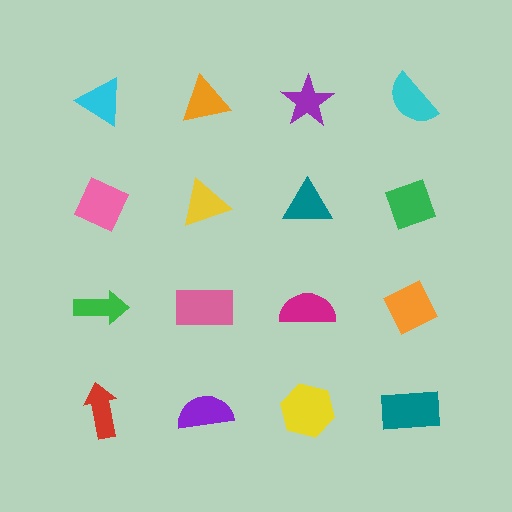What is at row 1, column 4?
A cyan semicircle.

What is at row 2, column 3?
A teal triangle.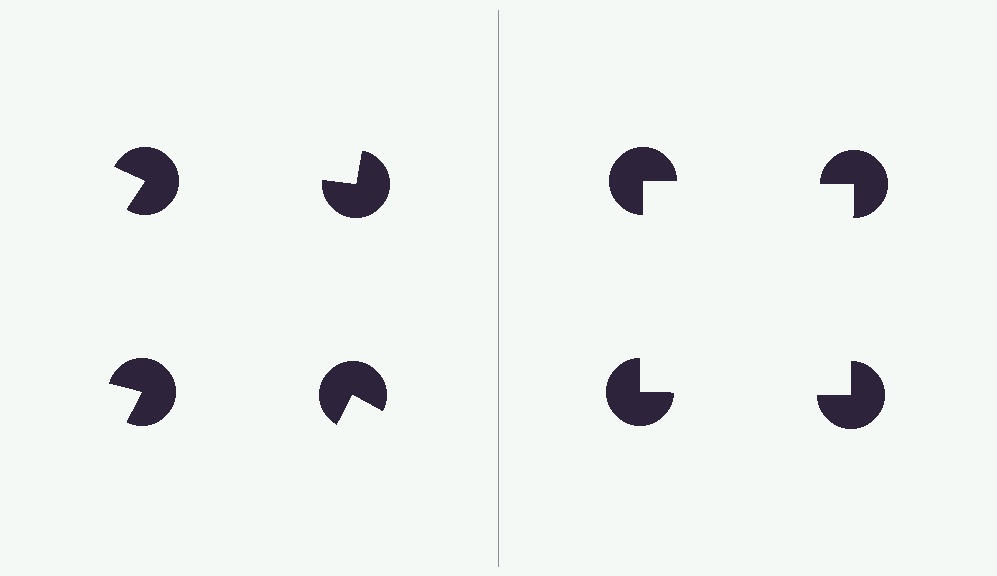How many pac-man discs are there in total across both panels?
8 — 4 on each side.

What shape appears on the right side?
An illusory square.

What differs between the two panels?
The pac-man discs are positioned identically on both sides; only the wedge orientations differ. On the right they align to a square; on the left they are misaligned.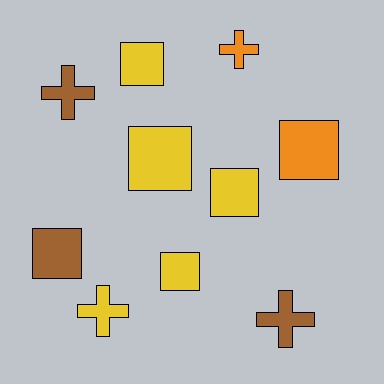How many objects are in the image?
There are 10 objects.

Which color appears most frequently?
Yellow, with 5 objects.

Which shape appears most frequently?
Square, with 6 objects.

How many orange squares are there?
There is 1 orange square.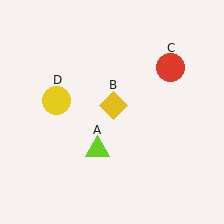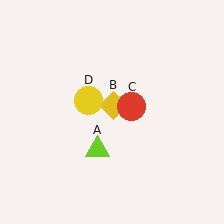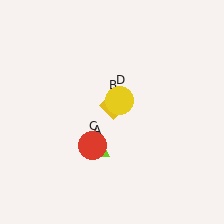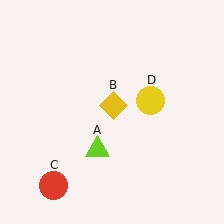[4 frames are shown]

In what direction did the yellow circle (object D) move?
The yellow circle (object D) moved right.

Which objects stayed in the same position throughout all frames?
Lime triangle (object A) and yellow diamond (object B) remained stationary.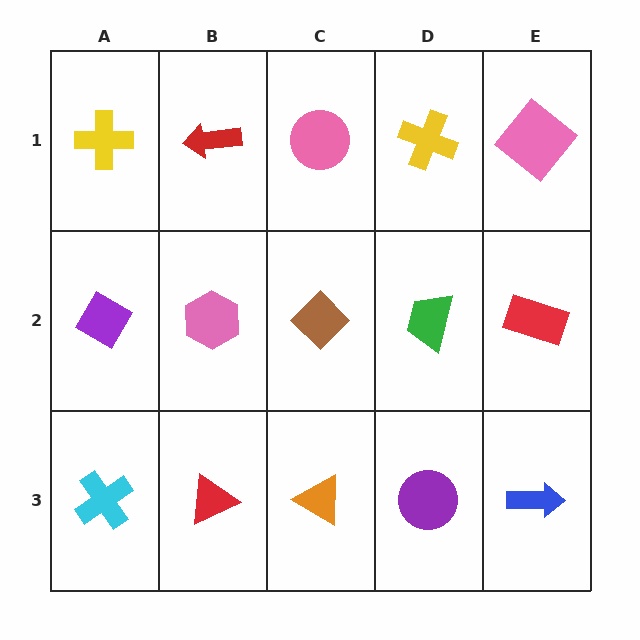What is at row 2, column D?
A green trapezoid.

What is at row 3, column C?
An orange triangle.